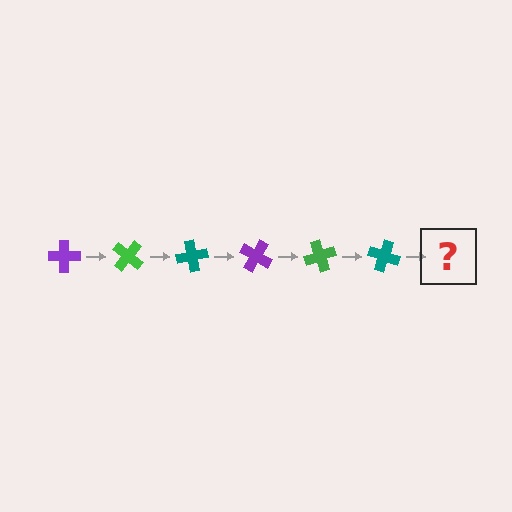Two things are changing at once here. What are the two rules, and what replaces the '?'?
The two rules are that it rotates 40 degrees each step and the color cycles through purple, green, and teal. The '?' should be a purple cross, rotated 240 degrees from the start.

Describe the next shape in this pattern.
It should be a purple cross, rotated 240 degrees from the start.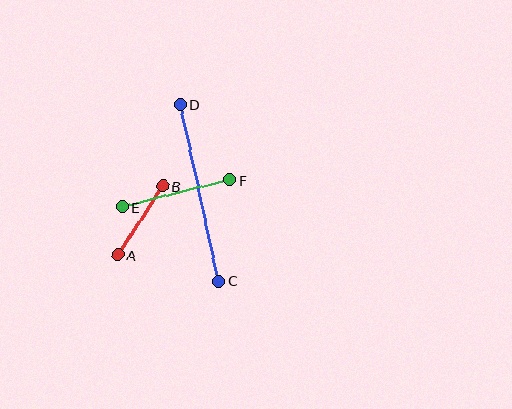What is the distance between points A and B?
The distance is approximately 82 pixels.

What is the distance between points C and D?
The distance is approximately 181 pixels.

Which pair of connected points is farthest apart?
Points C and D are farthest apart.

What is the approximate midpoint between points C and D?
The midpoint is at approximately (199, 193) pixels.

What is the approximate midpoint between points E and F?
The midpoint is at approximately (176, 194) pixels.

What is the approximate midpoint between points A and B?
The midpoint is at approximately (140, 220) pixels.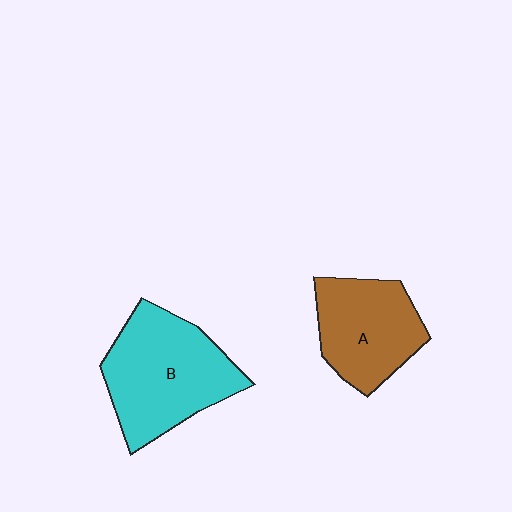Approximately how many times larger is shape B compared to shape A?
Approximately 1.3 times.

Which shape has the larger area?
Shape B (cyan).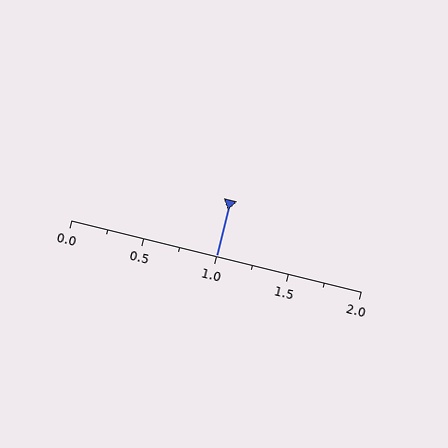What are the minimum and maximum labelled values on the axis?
The axis runs from 0.0 to 2.0.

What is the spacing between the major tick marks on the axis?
The major ticks are spaced 0.5 apart.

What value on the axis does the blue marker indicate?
The marker indicates approximately 1.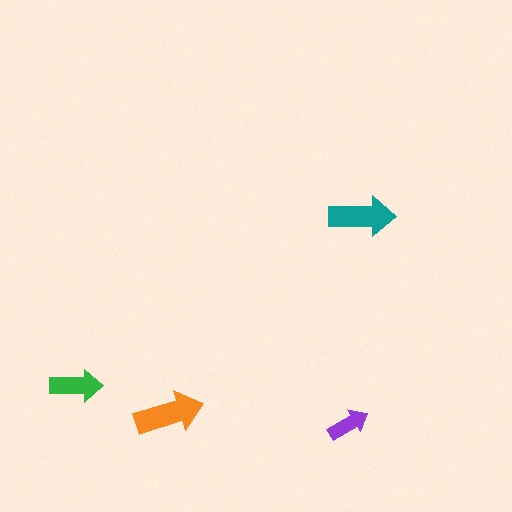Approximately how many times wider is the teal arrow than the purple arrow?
About 1.5 times wider.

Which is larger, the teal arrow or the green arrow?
The teal one.